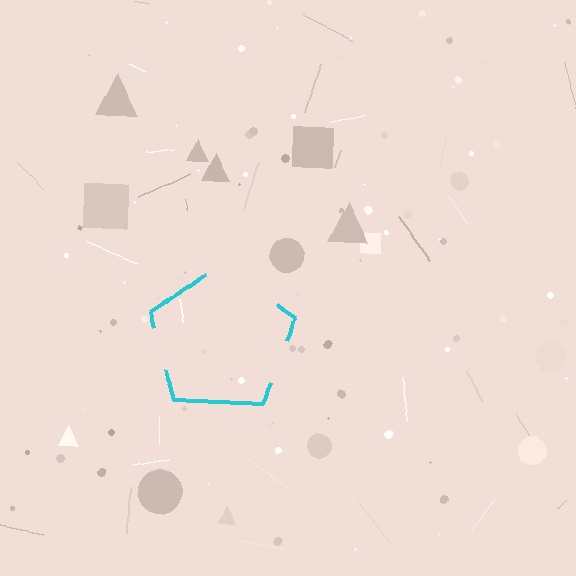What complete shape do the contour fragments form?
The contour fragments form a pentagon.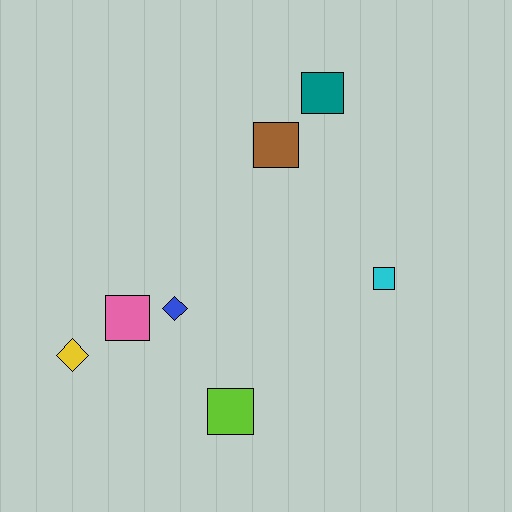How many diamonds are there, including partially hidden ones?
There are 2 diamonds.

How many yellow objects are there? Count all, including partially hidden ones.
There is 1 yellow object.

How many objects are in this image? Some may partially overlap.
There are 7 objects.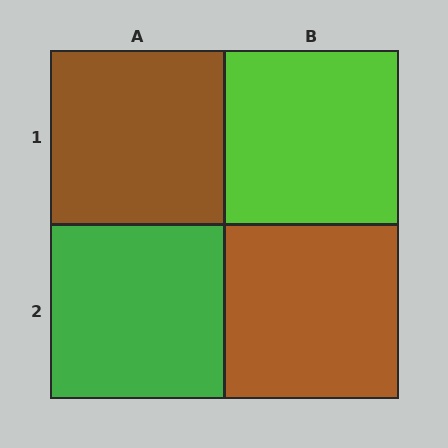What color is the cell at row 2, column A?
Green.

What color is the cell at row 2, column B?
Brown.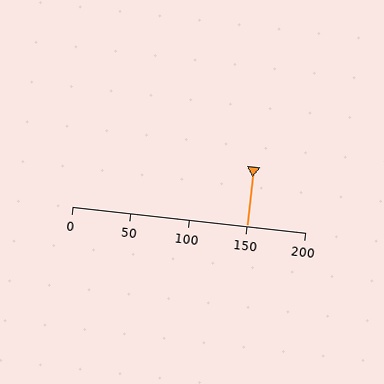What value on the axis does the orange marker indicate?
The marker indicates approximately 150.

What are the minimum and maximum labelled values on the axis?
The axis runs from 0 to 200.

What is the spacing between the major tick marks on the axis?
The major ticks are spaced 50 apart.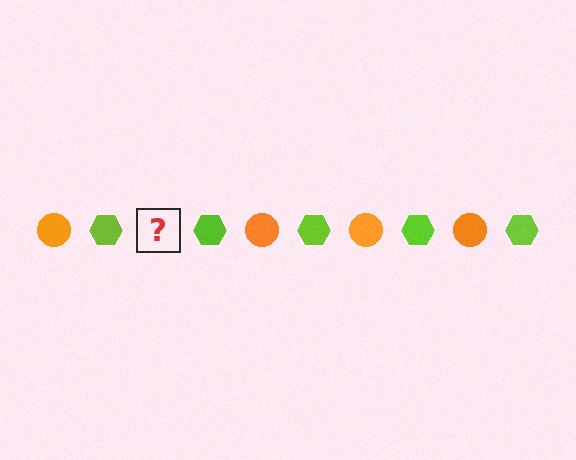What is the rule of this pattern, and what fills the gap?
The rule is that the pattern alternates between orange circle and lime hexagon. The gap should be filled with an orange circle.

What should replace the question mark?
The question mark should be replaced with an orange circle.